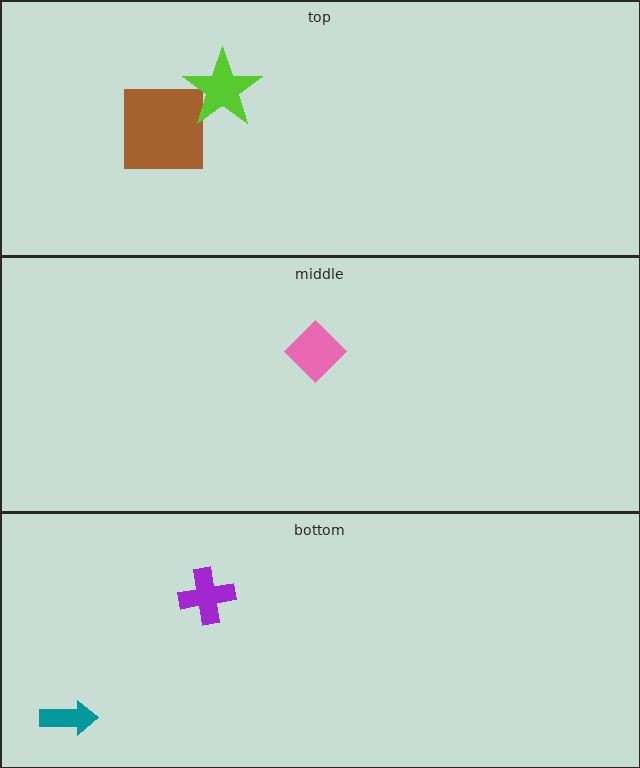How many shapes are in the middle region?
1.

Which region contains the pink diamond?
The middle region.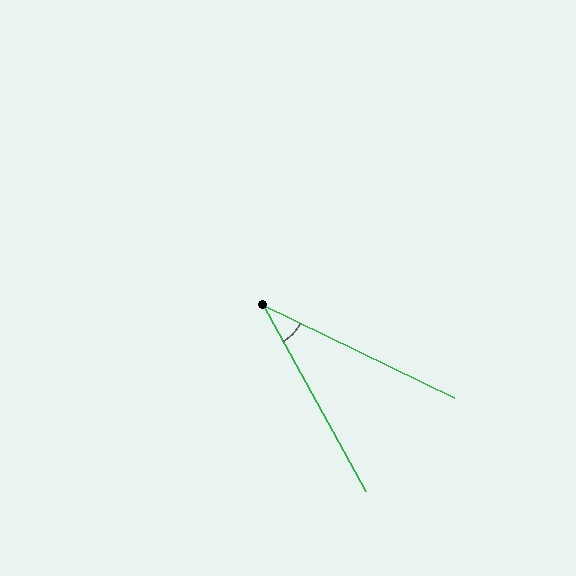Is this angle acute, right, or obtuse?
It is acute.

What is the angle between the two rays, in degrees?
Approximately 35 degrees.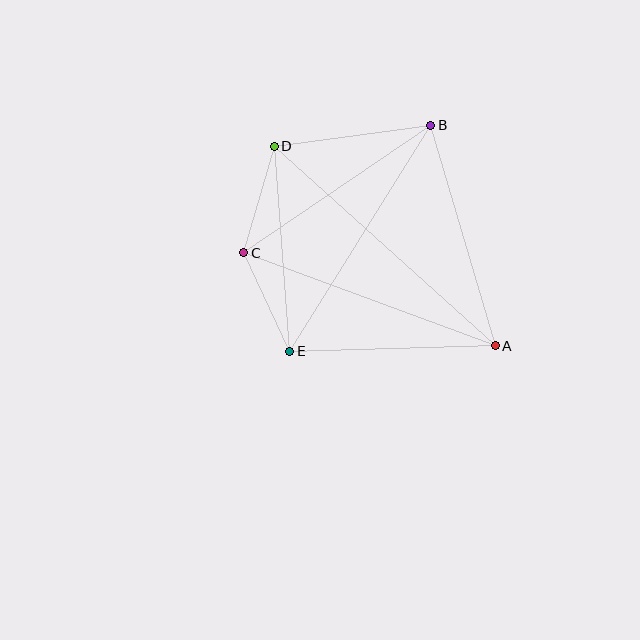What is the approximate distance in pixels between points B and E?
The distance between B and E is approximately 267 pixels.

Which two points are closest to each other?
Points C and E are closest to each other.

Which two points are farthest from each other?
Points A and D are farthest from each other.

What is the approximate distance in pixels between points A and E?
The distance between A and E is approximately 206 pixels.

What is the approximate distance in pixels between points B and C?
The distance between B and C is approximately 227 pixels.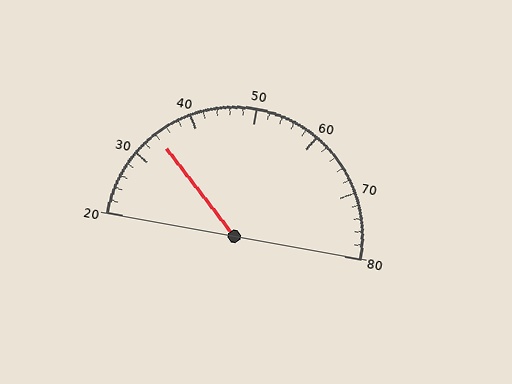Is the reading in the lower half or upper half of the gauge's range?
The reading is in the lower half of the range (20 to 80).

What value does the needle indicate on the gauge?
The needle indicates approximately 34.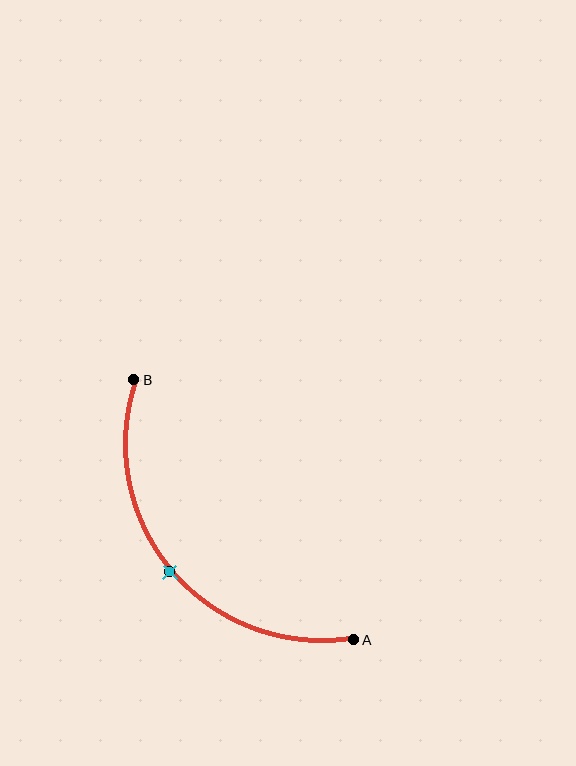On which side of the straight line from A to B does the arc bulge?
The arc bulges below and to the left of the straight line connecting A and B.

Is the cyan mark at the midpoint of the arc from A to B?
Yes. The cyan mark lies on the arc at equal arc-length from both A and B — it is the arc midpoint.